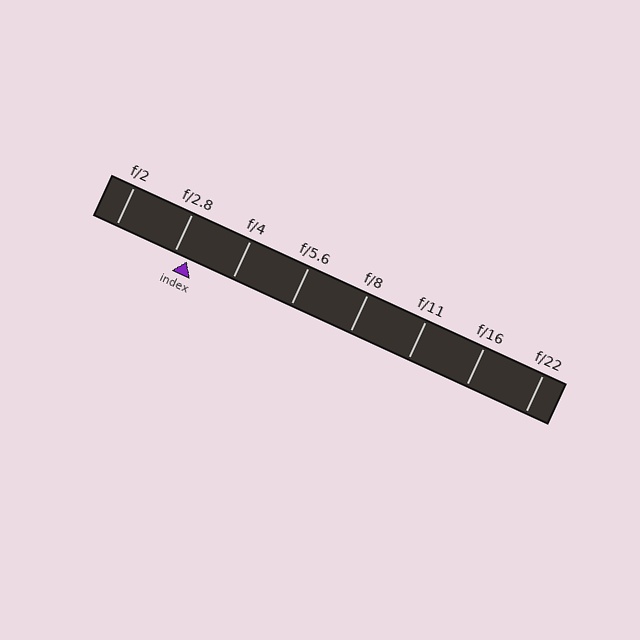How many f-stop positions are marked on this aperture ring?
There are 8 f-stop positions marked.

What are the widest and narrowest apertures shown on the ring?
The widest aperture shown is f/2 and the narrowest is f/22.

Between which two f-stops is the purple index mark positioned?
The index mark is between f/2.8 and f/4.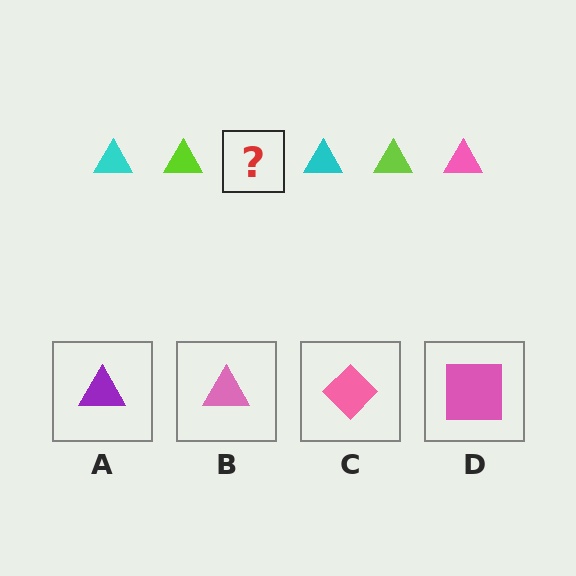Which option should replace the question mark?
Option B.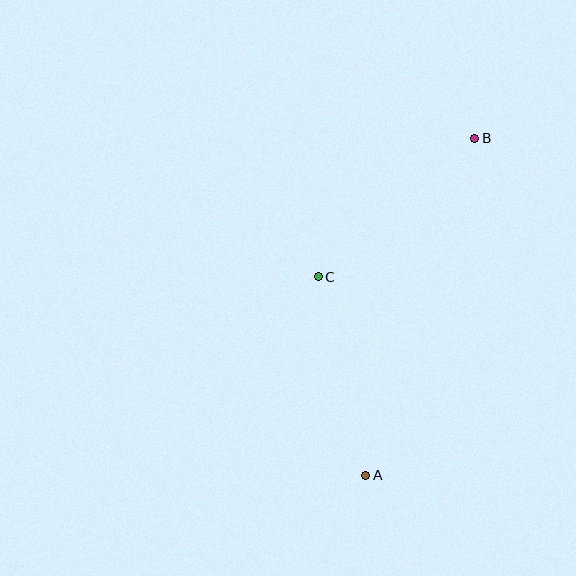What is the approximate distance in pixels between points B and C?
The distance between B and C is approximately 209 pixels.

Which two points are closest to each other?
Points A and C are closest to each other.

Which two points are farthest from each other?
Points A and B are farthest from each other.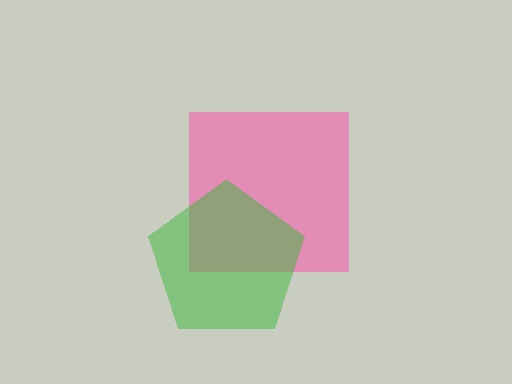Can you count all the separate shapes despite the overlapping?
Yes, there are 2 separate shapes.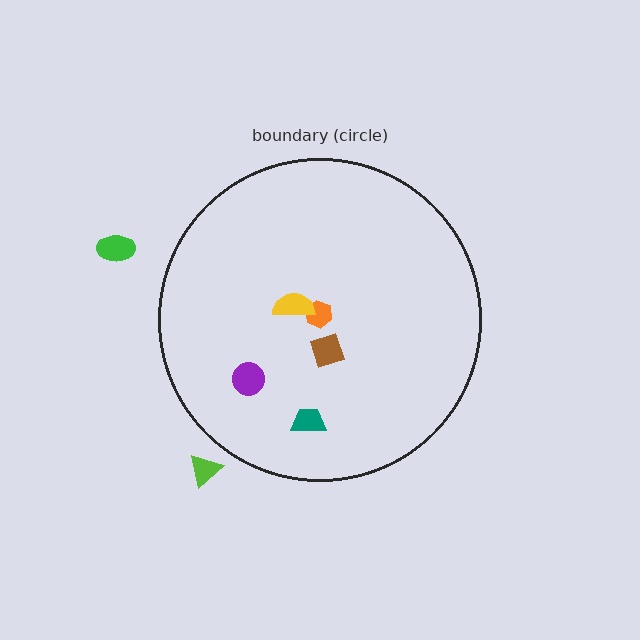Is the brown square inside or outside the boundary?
Inside.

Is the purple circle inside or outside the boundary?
Inside.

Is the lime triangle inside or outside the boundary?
Outside.